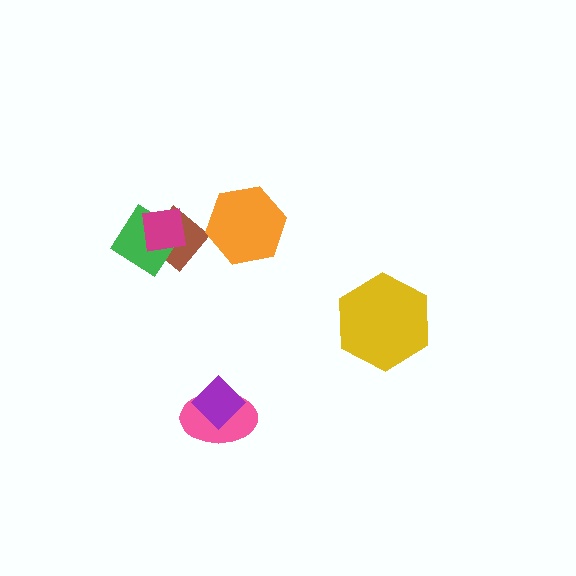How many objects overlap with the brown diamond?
2 objects overlap with the brown diamond.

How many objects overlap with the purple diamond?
1 object overlaps with the purple diamond.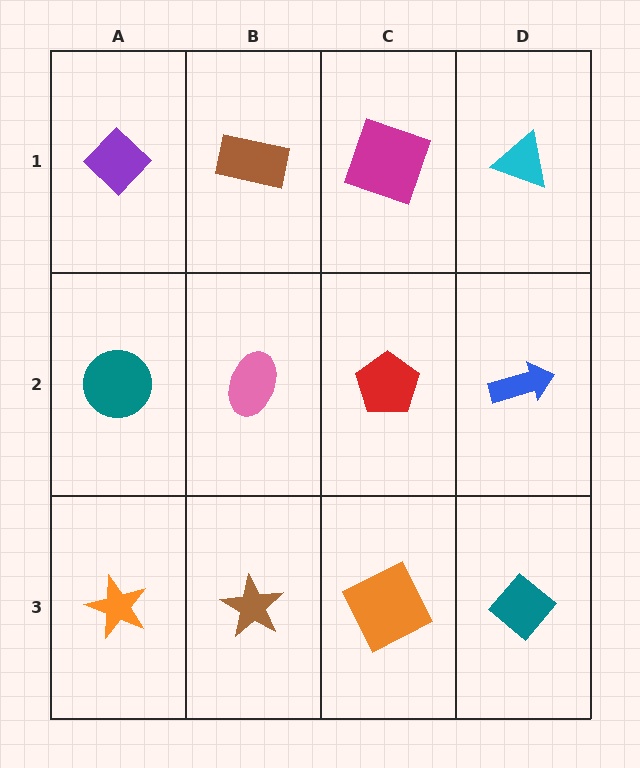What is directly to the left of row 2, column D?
A red pentagon.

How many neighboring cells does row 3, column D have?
2.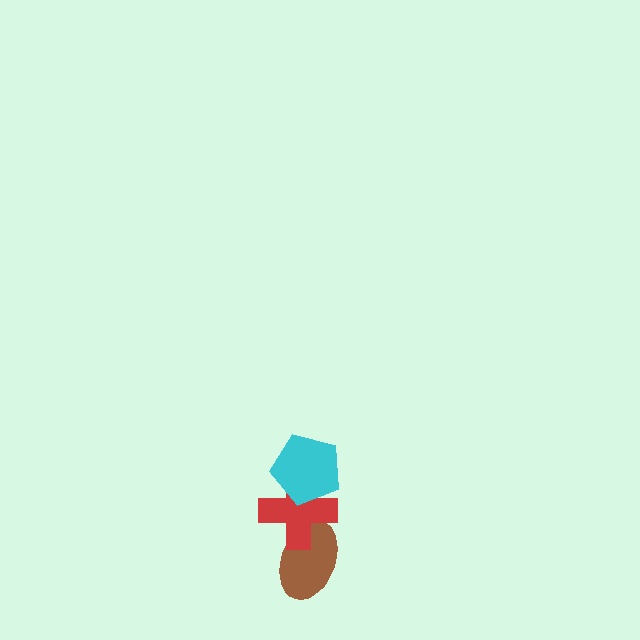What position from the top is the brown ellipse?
The brown ellipse is 3rd from the top.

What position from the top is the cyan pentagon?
The cyan pentagon is 1st from the top.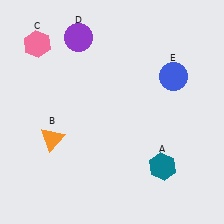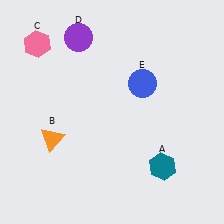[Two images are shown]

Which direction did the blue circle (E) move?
The blue circle (E) moved left.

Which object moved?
The blue circle (E) moved left.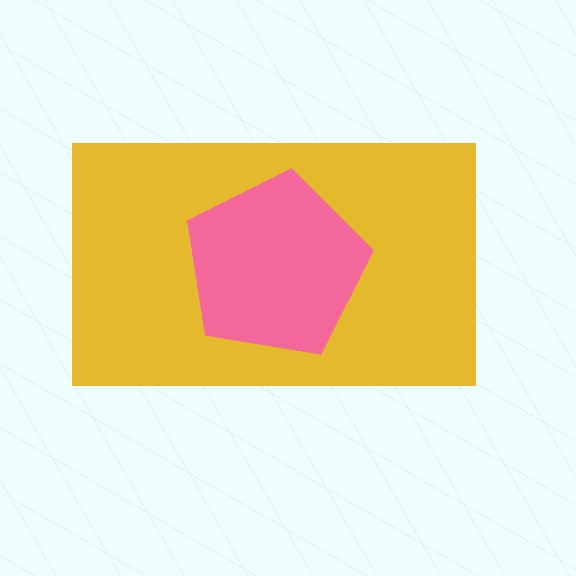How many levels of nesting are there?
2.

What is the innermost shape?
The pink pentagon.